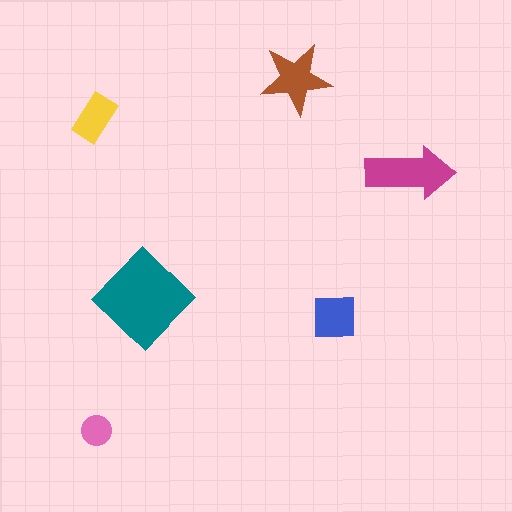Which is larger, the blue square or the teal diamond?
The teal diamond.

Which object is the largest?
The teal diamond.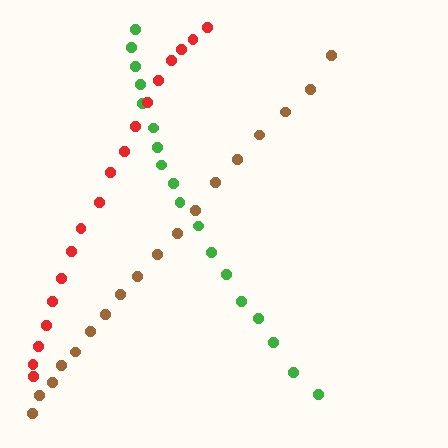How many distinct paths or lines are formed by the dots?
There are 3 distinct paths.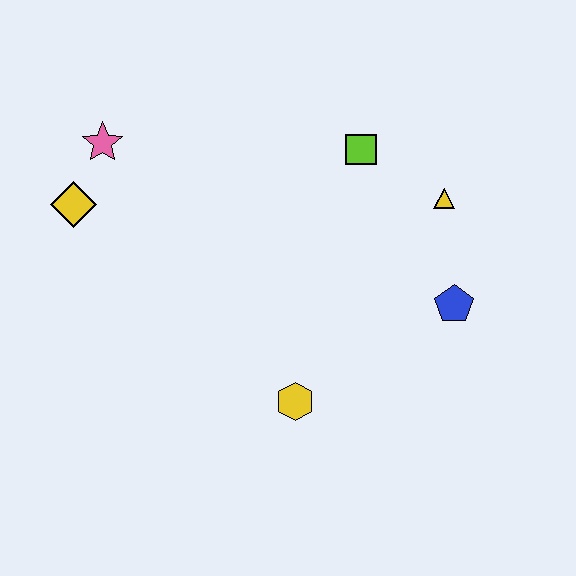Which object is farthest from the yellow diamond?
The blue pentagon is farthest from the yellow diamond.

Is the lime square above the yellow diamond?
Yes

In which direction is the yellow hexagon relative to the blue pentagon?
The yellow hexagon is to the left of the blue pentagon.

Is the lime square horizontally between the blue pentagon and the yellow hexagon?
Yes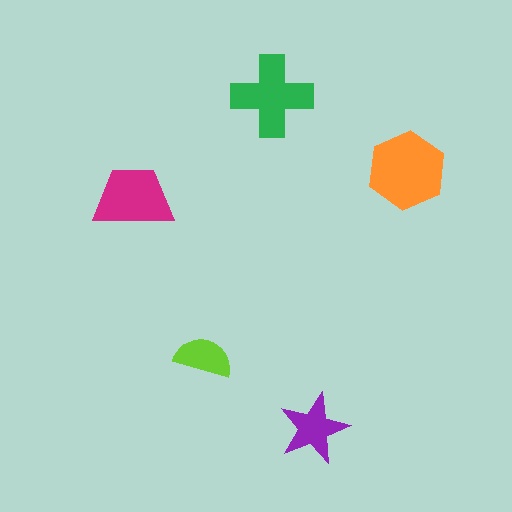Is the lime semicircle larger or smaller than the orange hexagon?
Smaller.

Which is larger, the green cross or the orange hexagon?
The orange hexagon.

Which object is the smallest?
The lime semicircle.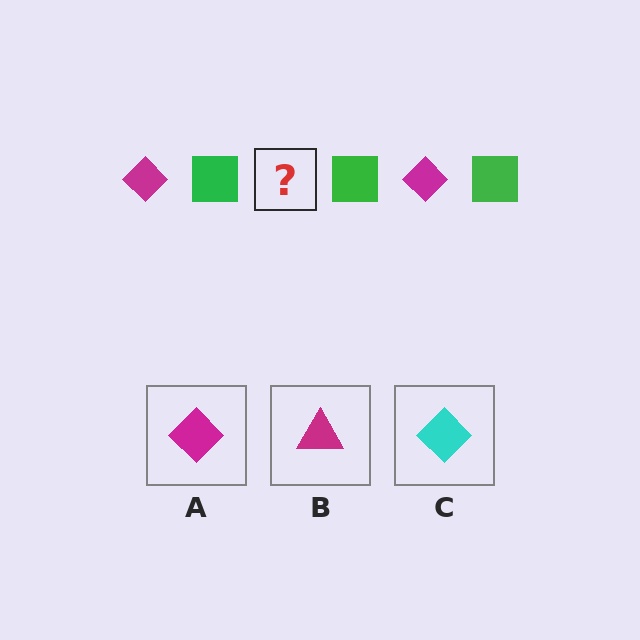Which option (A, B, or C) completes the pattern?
A.